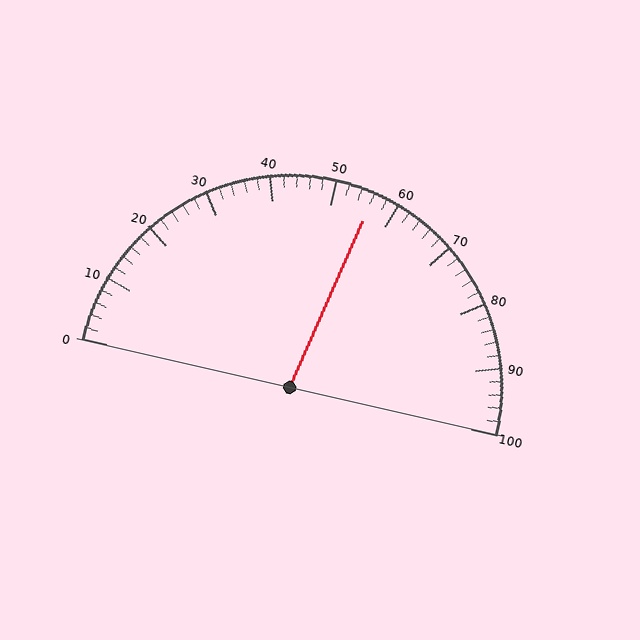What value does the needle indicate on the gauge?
The needle indicates approximately 56.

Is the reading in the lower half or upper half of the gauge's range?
The reading is in the upper half of the range (0 to 100).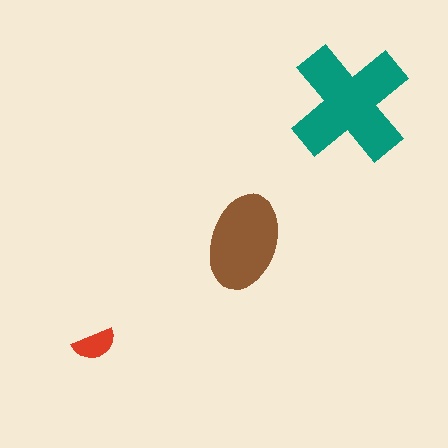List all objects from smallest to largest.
The red semicircle, the brown ellipse, the teal cross.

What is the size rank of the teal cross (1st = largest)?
1st.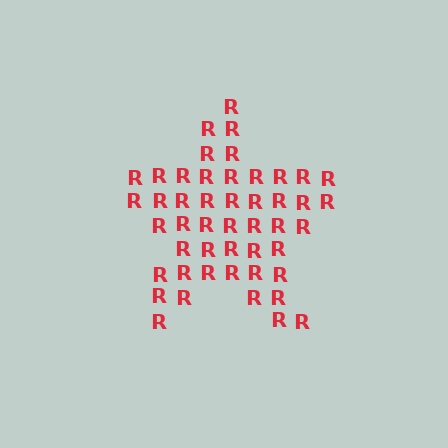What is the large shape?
The large shape is a star.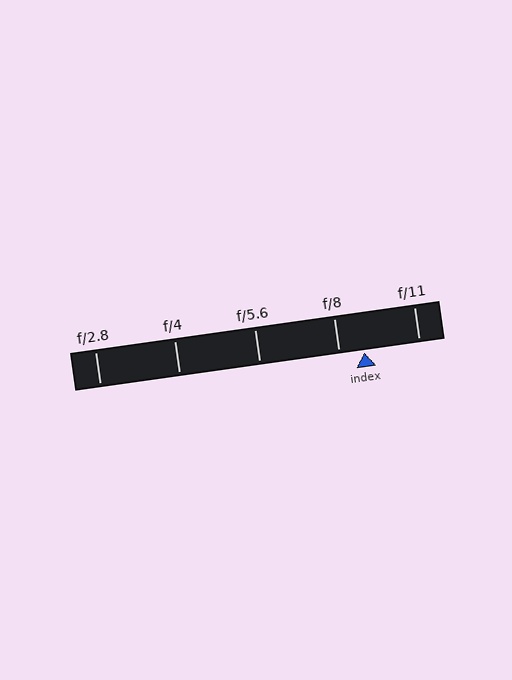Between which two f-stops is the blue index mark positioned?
The index mark is between f/8 and f/11.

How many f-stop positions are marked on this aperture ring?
There are 5 f-stop positions marked.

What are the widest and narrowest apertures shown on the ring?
The widest aperture shown is f/2.8 and the narrowest is f/11.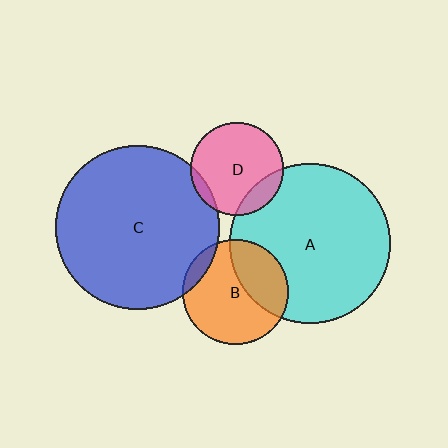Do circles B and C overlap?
Yes.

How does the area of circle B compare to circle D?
Approximately 1.3 times.